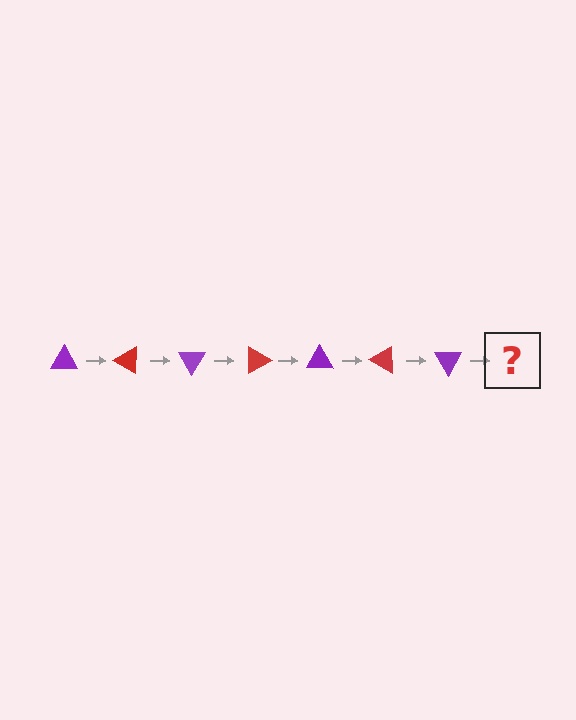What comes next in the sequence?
The next element should be a red triangle, rotated 210 degrees from the start.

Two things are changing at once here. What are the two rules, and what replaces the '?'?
The two rules are that it rotates 30 degrees each step and the color cycles through purple and red. The '?' should be a red triangle, rotated 210 degrees from the start.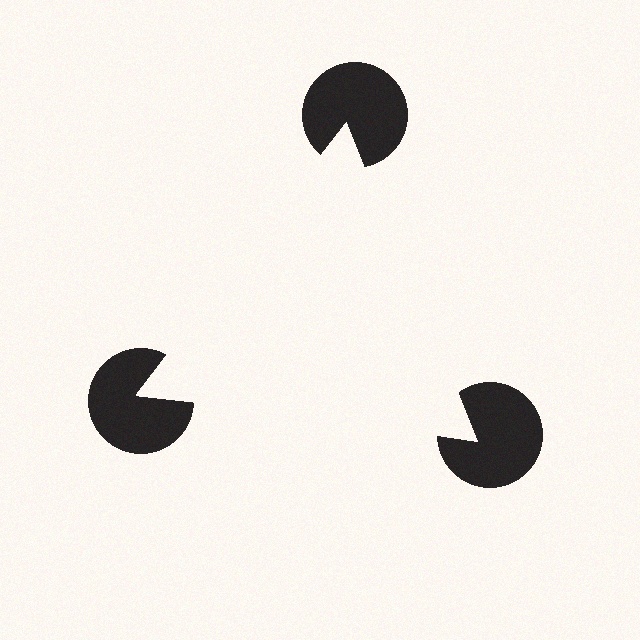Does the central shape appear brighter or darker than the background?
It typically appears slightly brighter than the background, even though no actual brightness change is drawn.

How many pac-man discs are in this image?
There are 3 — one at each vertex of the illusory triangle.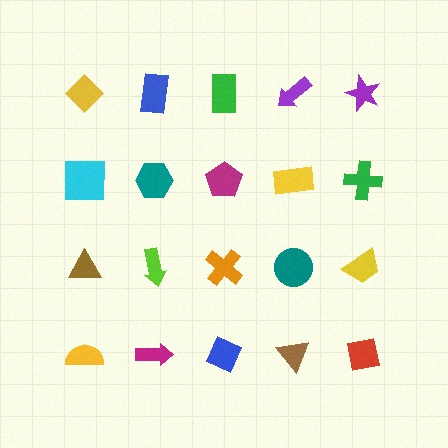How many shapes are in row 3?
5 shapes.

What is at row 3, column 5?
A yellow trapezoid.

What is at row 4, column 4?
A brown triangle.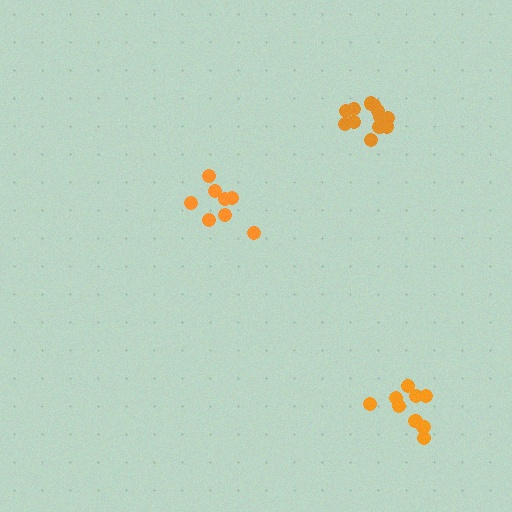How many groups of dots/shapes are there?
There are 3 groups.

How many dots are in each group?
Group 1: 8 dots, Group 2: 9 dots, Group 3: 13 dots (30 total).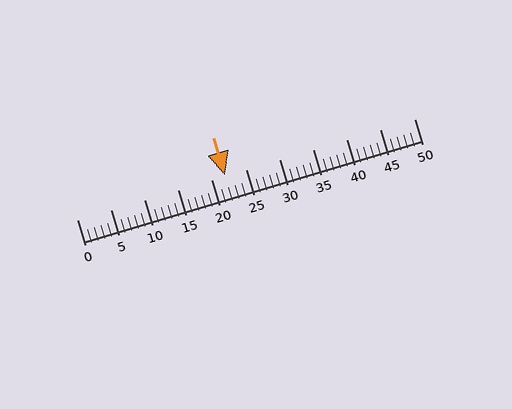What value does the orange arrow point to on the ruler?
The orange arrow points to approximately 22.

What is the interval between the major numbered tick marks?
The major tick marks are spaced 5 units apart.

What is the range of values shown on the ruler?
The ruler shows values from 0 to 50.